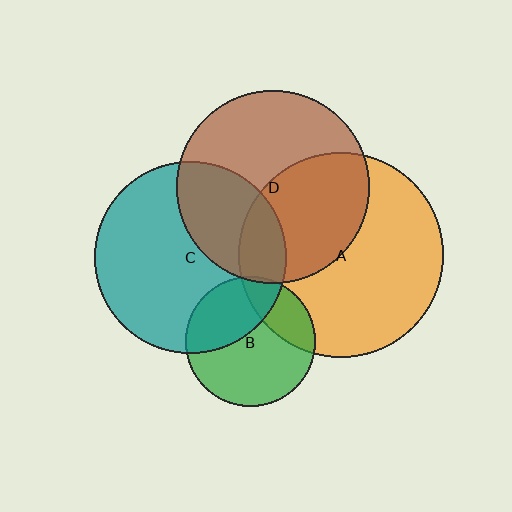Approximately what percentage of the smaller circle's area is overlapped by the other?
Approximately 35%.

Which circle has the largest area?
Circle A (orange).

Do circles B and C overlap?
Yes.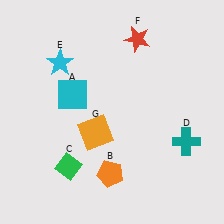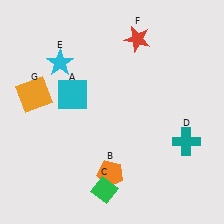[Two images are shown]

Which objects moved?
The objects that moved are: the green diamond (C), the orange square (G).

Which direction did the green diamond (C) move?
The green diamond (C) moved right.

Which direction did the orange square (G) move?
The orange square (G) moved left.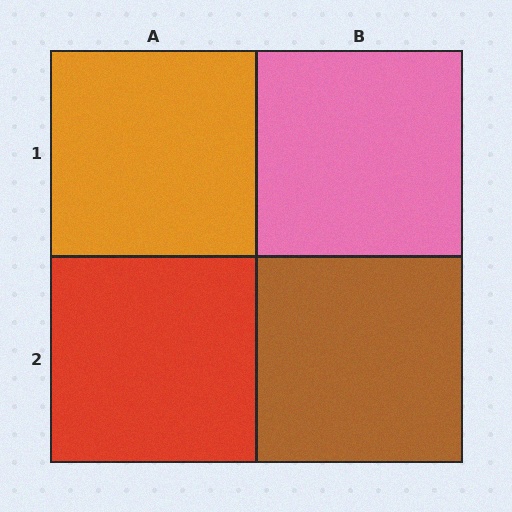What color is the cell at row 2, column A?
Red.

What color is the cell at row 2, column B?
Brown.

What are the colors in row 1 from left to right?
Orange, pink.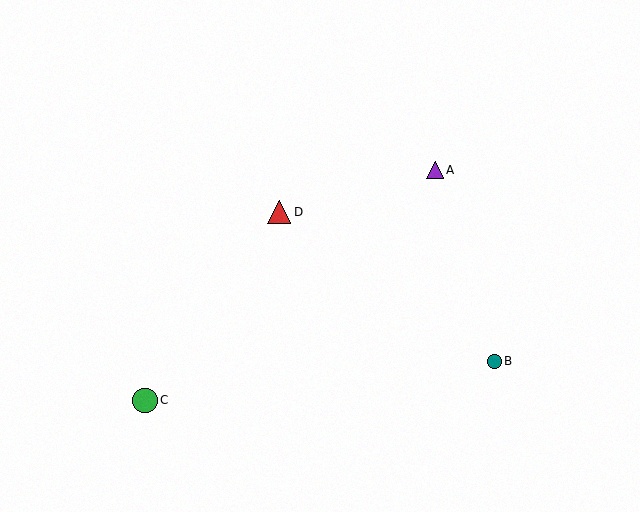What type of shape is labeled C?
Shape C is a green circle.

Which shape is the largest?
The green circle (labeled C) is the largest.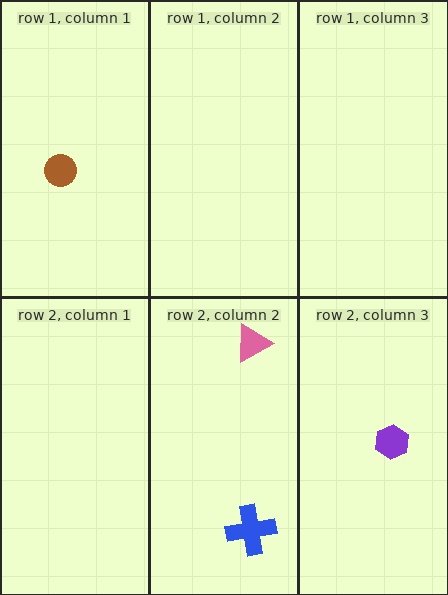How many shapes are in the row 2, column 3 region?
1.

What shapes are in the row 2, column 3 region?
The purple hexagon.